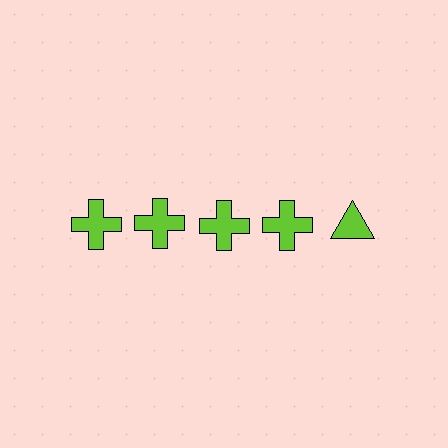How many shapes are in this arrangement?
There are 5 shapes arranged in a grid pattern.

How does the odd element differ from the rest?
It has a different shape: triangle instead of cross.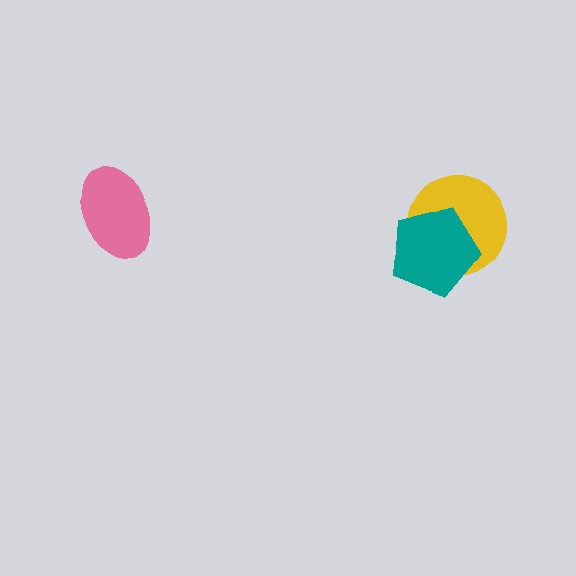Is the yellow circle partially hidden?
Yes, it is partially covered by another shape.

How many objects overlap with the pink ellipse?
0 objects overlap with the pink ellipse.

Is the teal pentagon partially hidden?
No, no other shape covers it.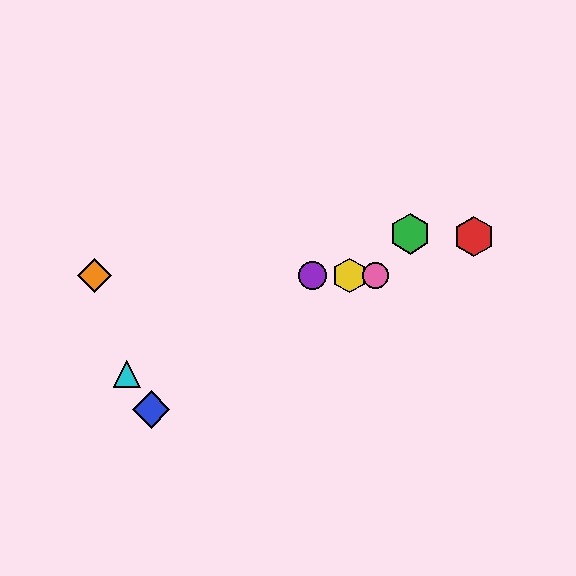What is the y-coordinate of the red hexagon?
The red hexagon is at y≈237.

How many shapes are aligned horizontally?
4 shapes (the yellow hexagon, the purple circle, the orange diamond, the pink circle) are aligned horizontally.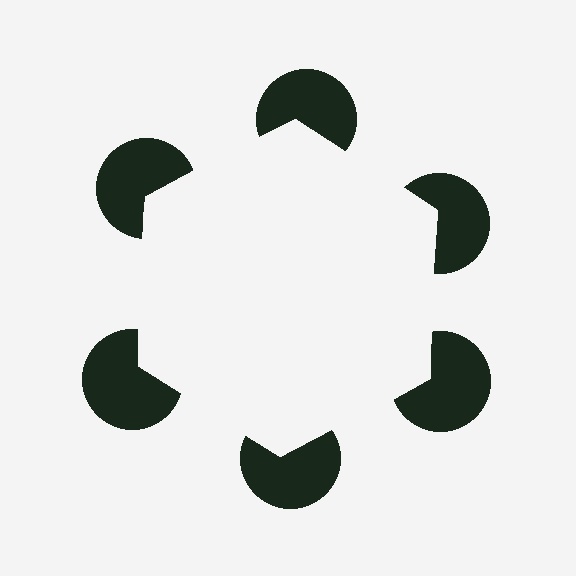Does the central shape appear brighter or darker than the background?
It typically appears slightly brighter than the background, even though no actual brightness change is drawn.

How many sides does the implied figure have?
6 sides.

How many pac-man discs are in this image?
There are 6 — one at each vertex of the illusory hexagon.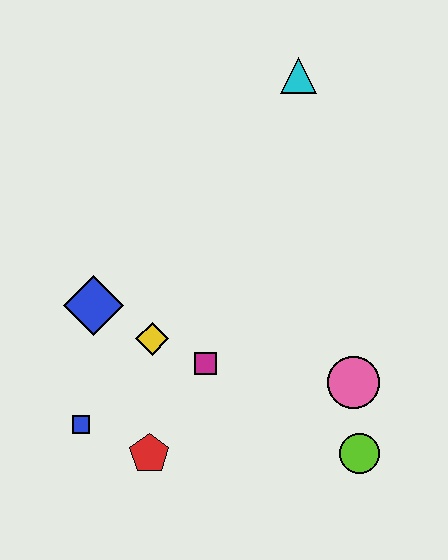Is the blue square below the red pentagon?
No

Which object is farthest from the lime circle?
The cyan triangle is farthest from the lime circle.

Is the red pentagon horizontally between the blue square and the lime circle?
Yes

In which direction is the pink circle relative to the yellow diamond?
The pink circle is to the right of the yellow diamond.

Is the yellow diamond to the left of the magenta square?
Yes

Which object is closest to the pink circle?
The lime circle is closest to the pink circle.